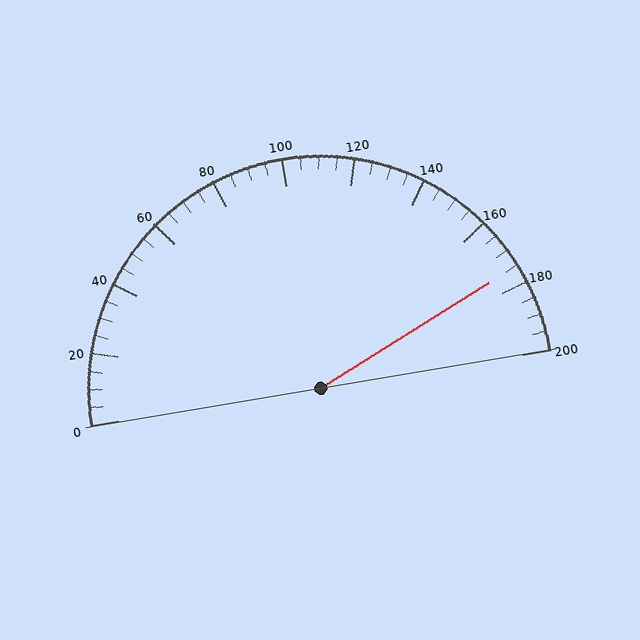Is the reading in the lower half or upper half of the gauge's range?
The reading is in the upper half of the range (0 to 200).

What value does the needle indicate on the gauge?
The needle indicates approximately 175.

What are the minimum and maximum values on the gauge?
The gauge ranges from 0 to 200.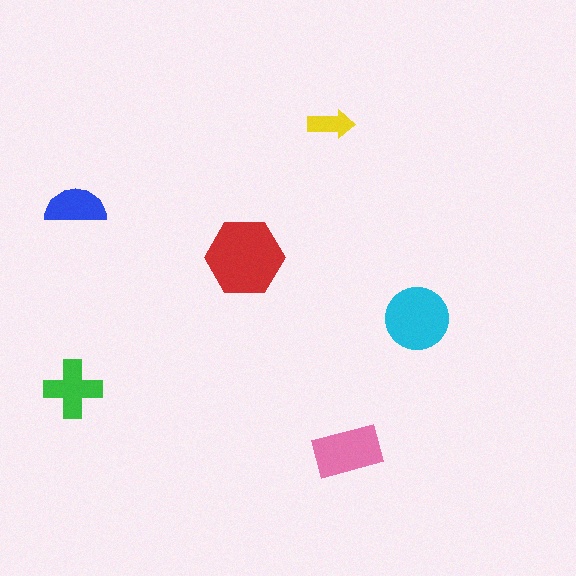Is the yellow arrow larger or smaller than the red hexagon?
Smaller.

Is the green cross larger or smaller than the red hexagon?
Smaller.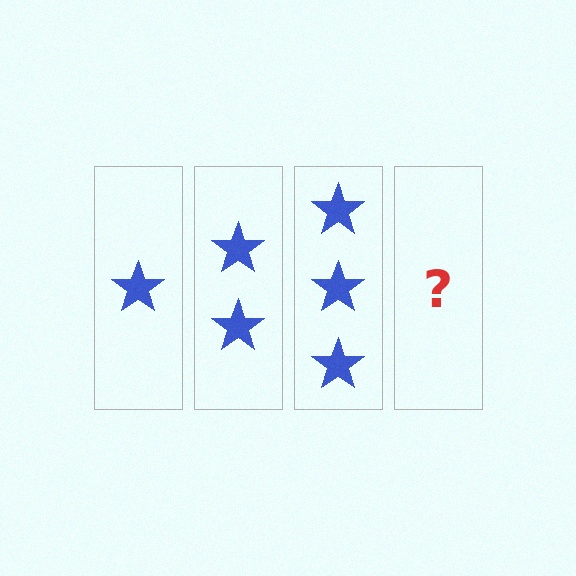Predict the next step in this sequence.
The next step is 4 stars.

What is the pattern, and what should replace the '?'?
The pattern is that each step adds one more star. The '?' should be 4 stars.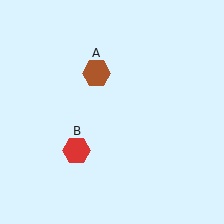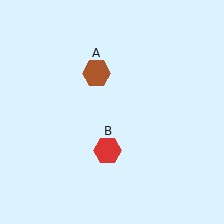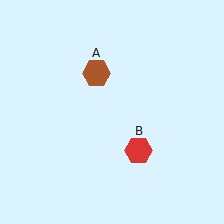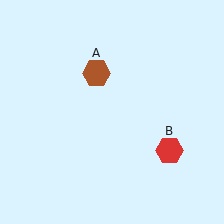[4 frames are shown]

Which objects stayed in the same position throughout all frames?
Brown hexagon (object A) remained stationary.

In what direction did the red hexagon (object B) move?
The red hexagon (object B) moved right.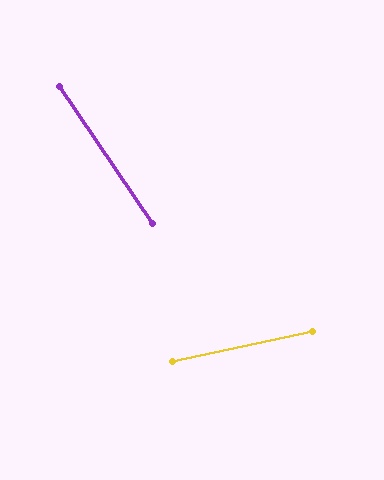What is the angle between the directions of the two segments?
Approximately 68 degrees.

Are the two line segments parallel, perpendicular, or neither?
Neither parallel nor perpendicular — they differ by about 68°.